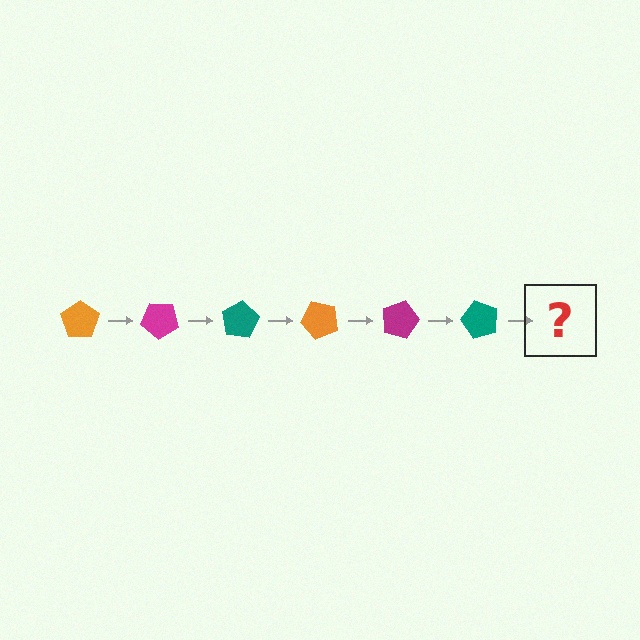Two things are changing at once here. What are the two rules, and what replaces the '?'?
The two rules are that it rotates 40 degrees each step and the color cycles through orange, magenta, and teal. The '?' should be an orange pentagon, rotated 240 degrees from the start.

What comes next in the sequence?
The next element should be an orange pentagon, rotated 240 degrees from the start.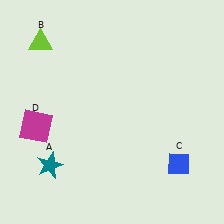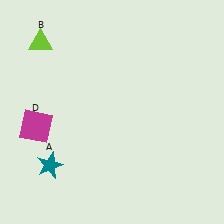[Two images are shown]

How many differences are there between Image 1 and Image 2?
There is 1 difference between the two images.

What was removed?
The blue diamond (C) was removed in Image 2.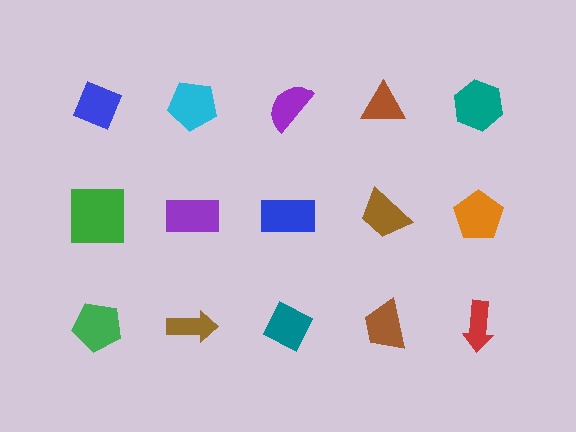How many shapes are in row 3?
5 shapes.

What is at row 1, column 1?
A blue diamond.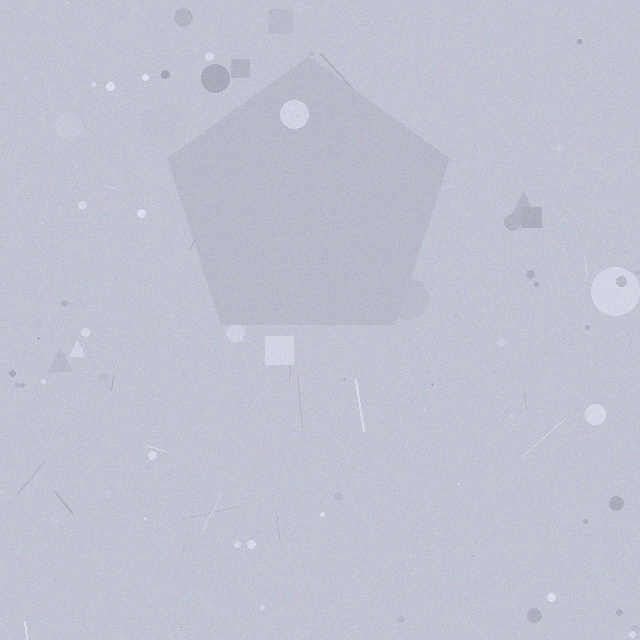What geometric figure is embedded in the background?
A pentagon is embedded in the background.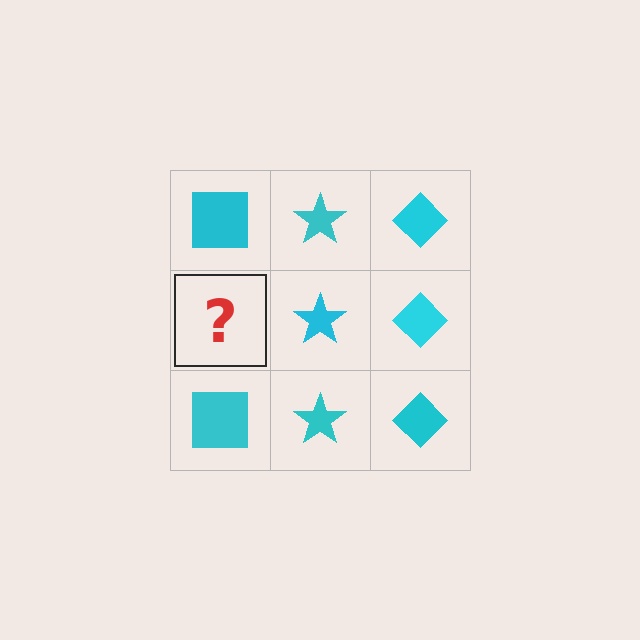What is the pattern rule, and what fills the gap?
The rule is that each column has a consistent shape. The gap should be filled with a cyan square.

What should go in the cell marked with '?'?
The missing cell should contain a cyan square.